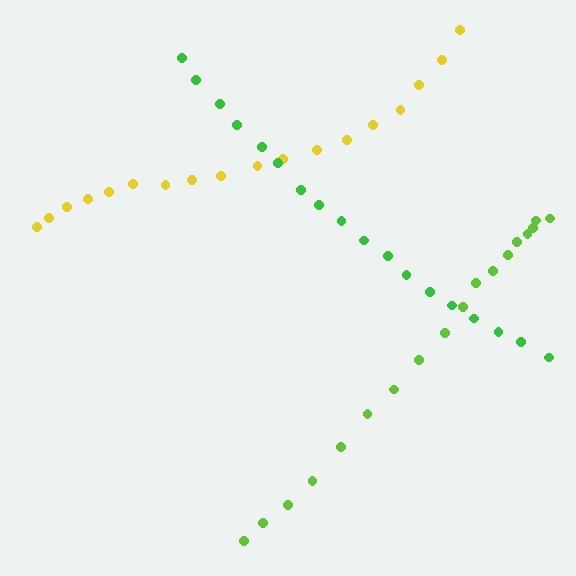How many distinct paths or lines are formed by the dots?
There are 3 distinct paths.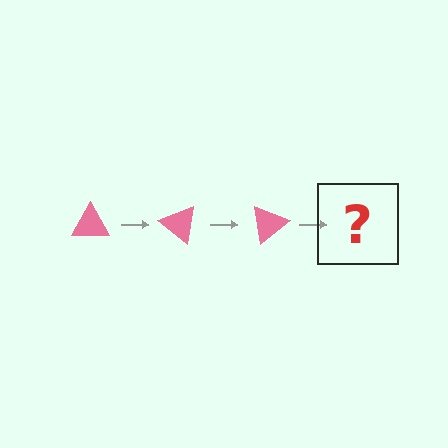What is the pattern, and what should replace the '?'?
The pattern is that the triangle rotates 40 degrees each step. The '?' should be a pink triangle rotated 120 degrees.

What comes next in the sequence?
The next element should be a pink triangle rotated 120 degrees.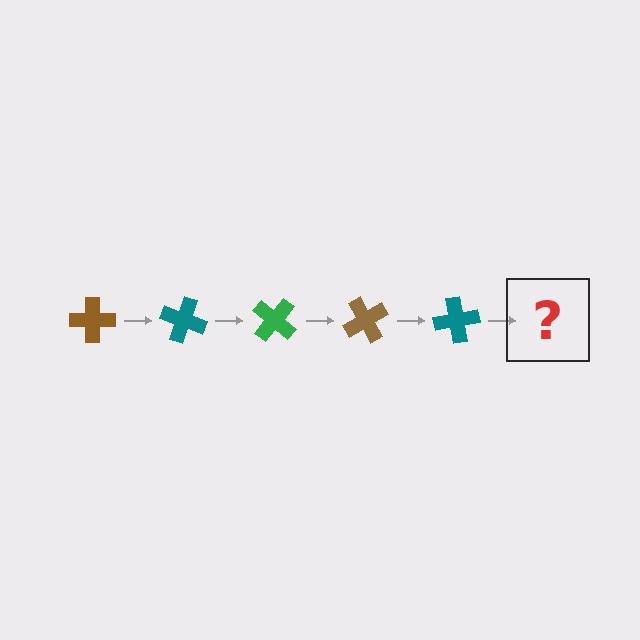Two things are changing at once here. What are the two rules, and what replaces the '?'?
The two rules are that it rotates 20 degrees each step and the color cycles through brown, teal, and green. The '?' should be a green cross, rotated 100 degrees from the start.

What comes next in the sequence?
The next element should be a green cross, rotated 100 degrees from the start.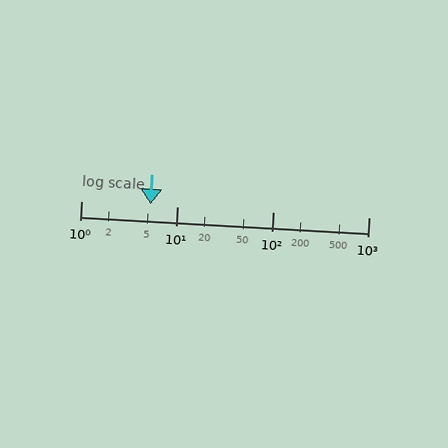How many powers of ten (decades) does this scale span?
The scale spans 3 decades, from 1 to 1000.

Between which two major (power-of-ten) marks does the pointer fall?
The pointer is between 1 and 10.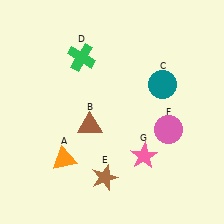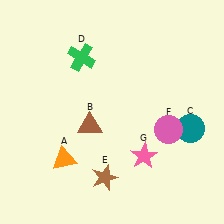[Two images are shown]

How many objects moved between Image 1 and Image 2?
1 object moved between the two images.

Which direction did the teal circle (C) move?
The teal circle (C) moved down.